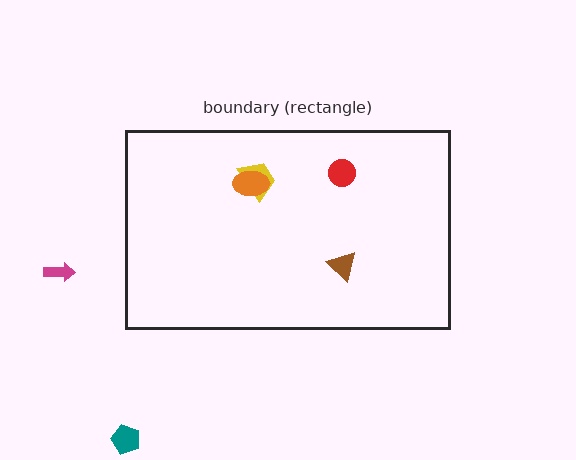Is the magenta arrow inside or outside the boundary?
Outside.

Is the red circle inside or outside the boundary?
Inside.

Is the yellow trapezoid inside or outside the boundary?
Inside.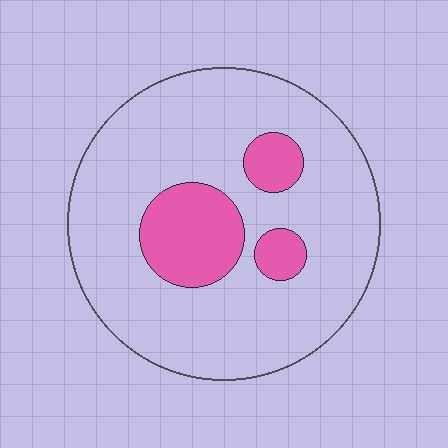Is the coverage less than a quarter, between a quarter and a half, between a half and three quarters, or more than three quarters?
Less than a quarter.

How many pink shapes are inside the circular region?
3.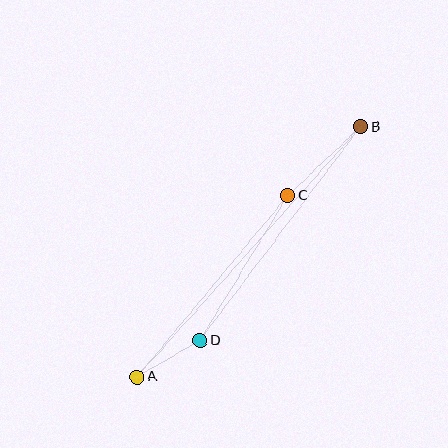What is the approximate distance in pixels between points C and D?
The distance between C and D is approximately 169 pixels.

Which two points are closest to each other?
Points A and D are closest to each other.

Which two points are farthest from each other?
Points A and B are farthest from each other.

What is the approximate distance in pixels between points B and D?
The distance between B and D is approximately 267 pixels.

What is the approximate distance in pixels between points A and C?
The distance between A and C is approximately 236 pixels.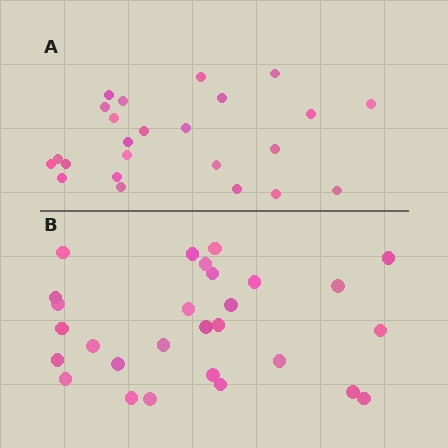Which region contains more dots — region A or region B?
Region B (the bottom region) has more dots.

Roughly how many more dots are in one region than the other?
Region B has about 4 more dots than region A.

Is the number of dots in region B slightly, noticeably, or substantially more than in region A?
Region B has only slightly more — the two regions are fairly close. The ratio is roughly 1.2 to 1.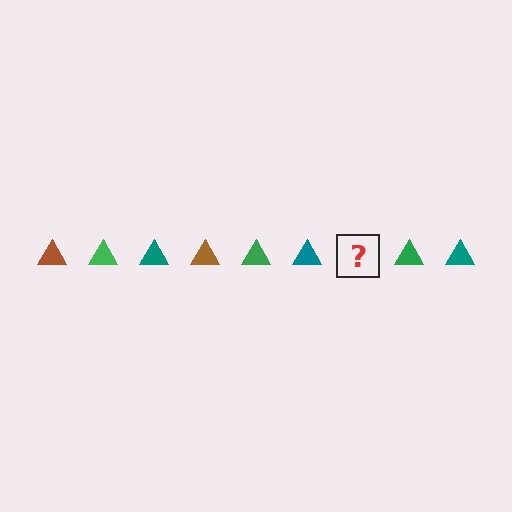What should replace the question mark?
The question mark should be replaced with a brown triangle.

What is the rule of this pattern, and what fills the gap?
The rule is that the pattern cycles through brown, green, teal triangles. The gap should be filled with a brown triangle.